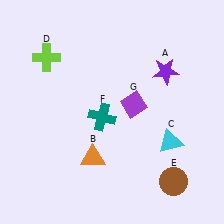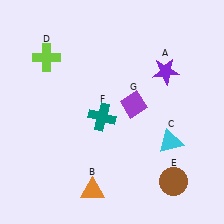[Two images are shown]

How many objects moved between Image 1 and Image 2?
1 object moved between the two images.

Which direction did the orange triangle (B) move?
The orange triangle (B) moved down.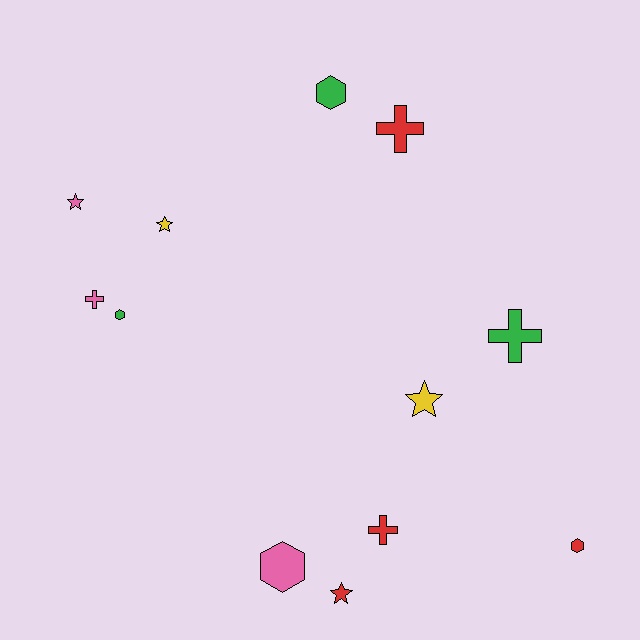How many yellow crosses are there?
There are no yellow crosses.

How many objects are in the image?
There are 12 objects.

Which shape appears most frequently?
Cross, with 4 objects.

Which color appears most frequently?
Red, with 4 objects.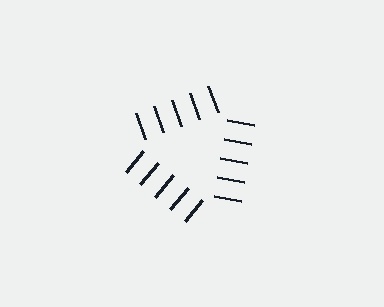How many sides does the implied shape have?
3 sides — the line-ends trace a triangle.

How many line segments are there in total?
15 — 5 along each of the 3 edges.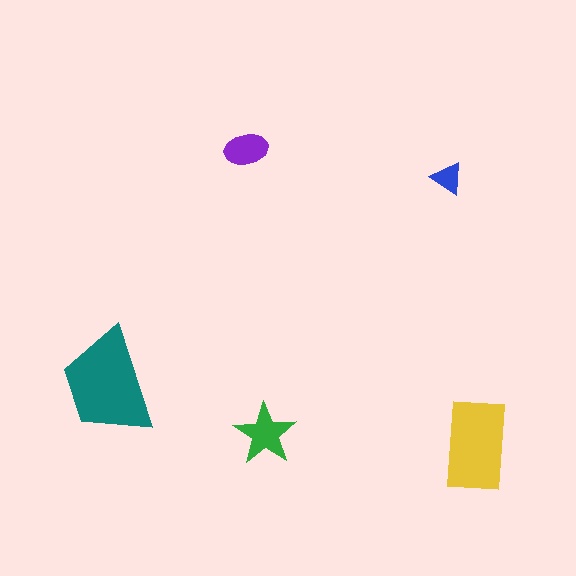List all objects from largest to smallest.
The teal trapezoid, the yellow rectangle, the green star, the purple ellipse, the blue triangle.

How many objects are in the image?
There are 5 objects in the image.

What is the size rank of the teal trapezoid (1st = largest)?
1st.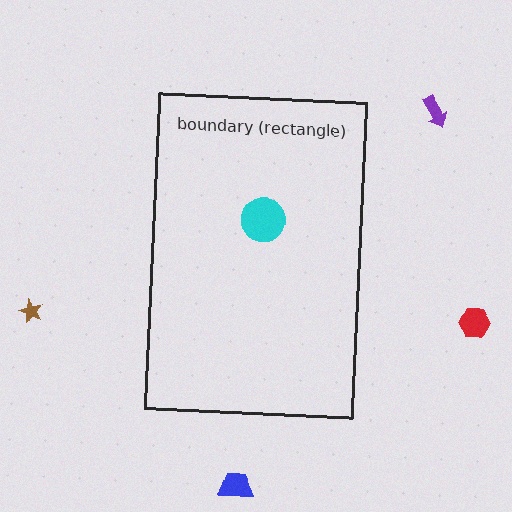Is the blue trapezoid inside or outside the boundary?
Outside.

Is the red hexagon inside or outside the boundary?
Outside.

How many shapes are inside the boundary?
1 inside, 4 outside.